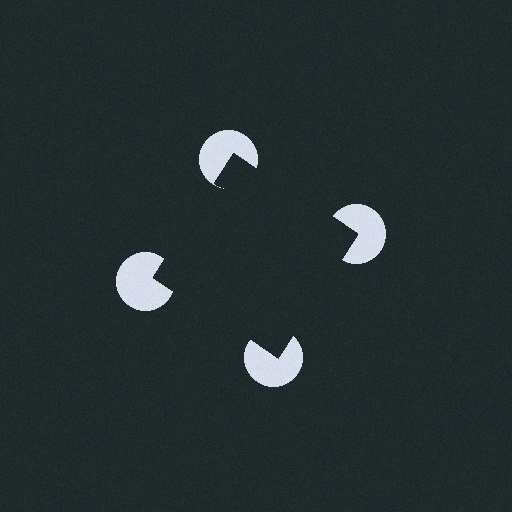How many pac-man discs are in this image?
There are 4 — one at each vertex of the illusory square.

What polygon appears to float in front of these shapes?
An illusory square — its edges are inferred from the aligned wedge cuts in the pac-man discs, not physically drawn.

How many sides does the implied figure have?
4 sides.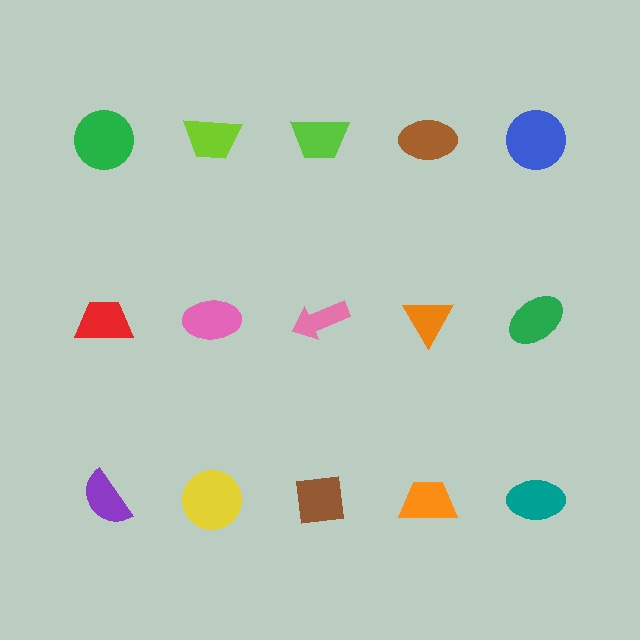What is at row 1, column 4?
A brown ellipse.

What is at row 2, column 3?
A pink arrow.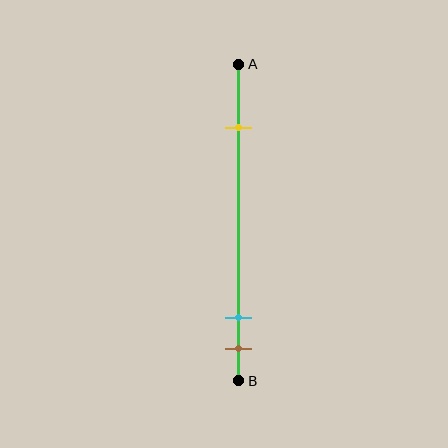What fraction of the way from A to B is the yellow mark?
The yellow mark is approximately 20% (0.2) of the way from A to B.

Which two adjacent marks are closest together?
The cyan and brown marks are the closest adjacent pair.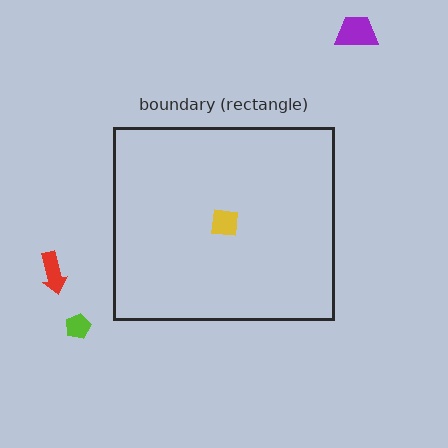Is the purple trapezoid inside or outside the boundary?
Outside.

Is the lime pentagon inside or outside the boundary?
Outside.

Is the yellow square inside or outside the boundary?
Inside.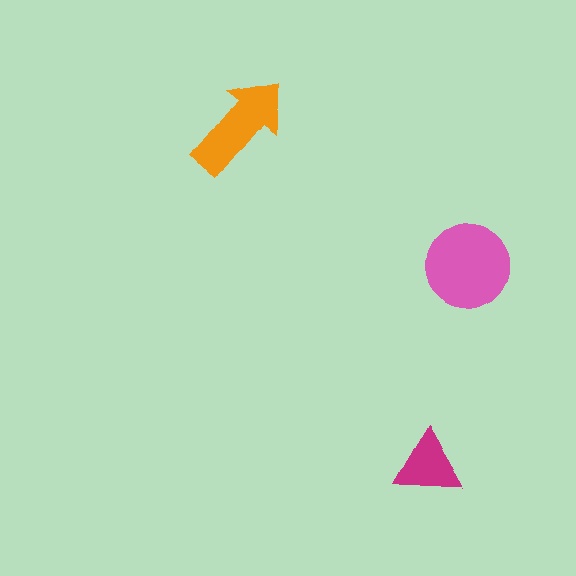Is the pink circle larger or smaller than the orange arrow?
Larger.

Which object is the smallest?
The magenta triangle.